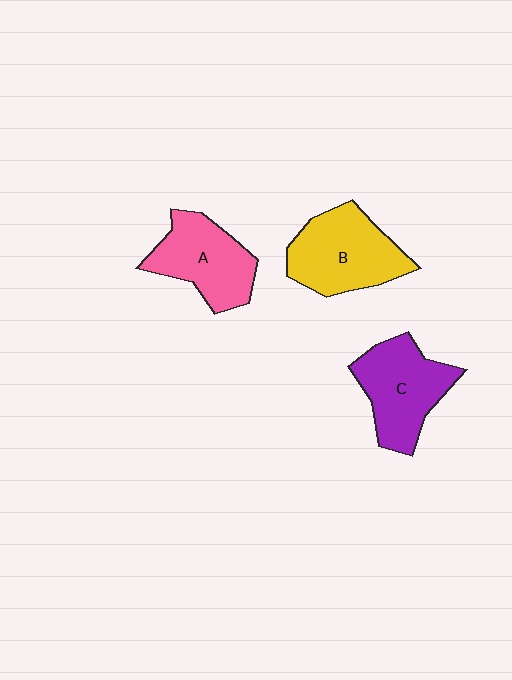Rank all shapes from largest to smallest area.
From largest to smallest: B (yellow), C (purple), A (pink).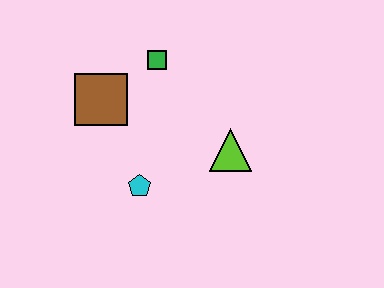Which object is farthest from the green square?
The cyan pentagon is farthest from the green square.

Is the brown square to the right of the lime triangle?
No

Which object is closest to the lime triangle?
The cyan pentagon is closest to the lime triangle.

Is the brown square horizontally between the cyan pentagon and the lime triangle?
No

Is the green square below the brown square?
No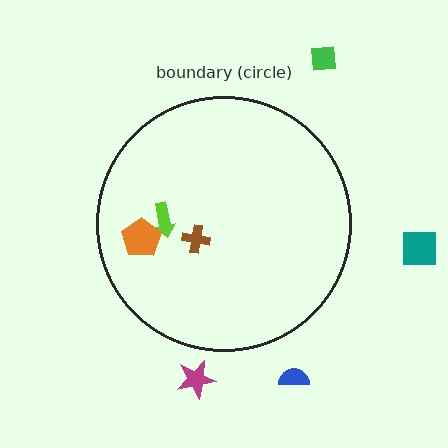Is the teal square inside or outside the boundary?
Outside.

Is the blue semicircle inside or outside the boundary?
Outside.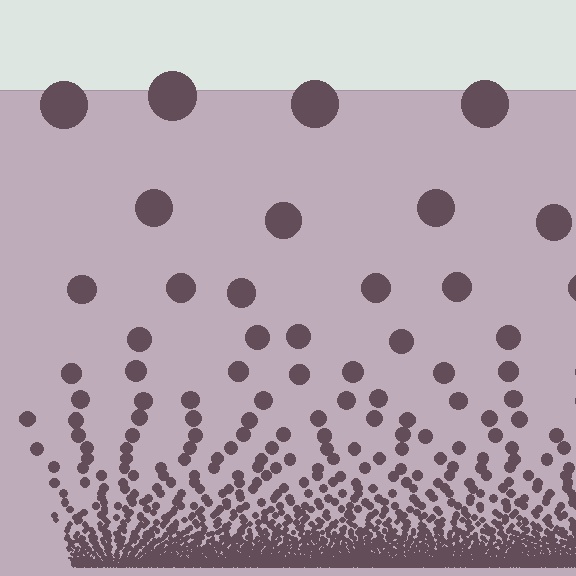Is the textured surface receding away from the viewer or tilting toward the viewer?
The surface appears to tilt toward the viewer. Texture elements get larger and sparser toward the top.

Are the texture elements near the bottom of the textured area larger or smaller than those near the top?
Smaller. The gradient is inverted — elements near the bottom are smaller and denser.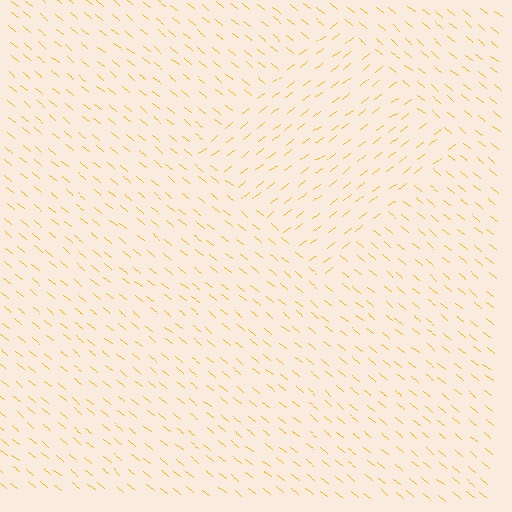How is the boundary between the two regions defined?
The boundary is defined purely by a change in line orientation (approximately 77 degrees difference). All lines are the same color and thickness.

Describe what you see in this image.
The image is filled with small yellow line segments. A diamond region in the image has lines oriented differently from the surrounding lines, creating a visible texture boundary.